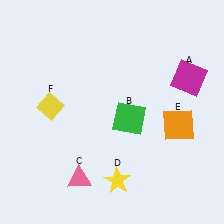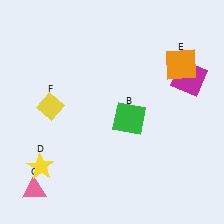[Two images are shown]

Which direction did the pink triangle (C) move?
The pink triangle (C) moved left.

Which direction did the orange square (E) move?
The orange square (E) moved up.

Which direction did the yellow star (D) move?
The yellow star (D) moved left.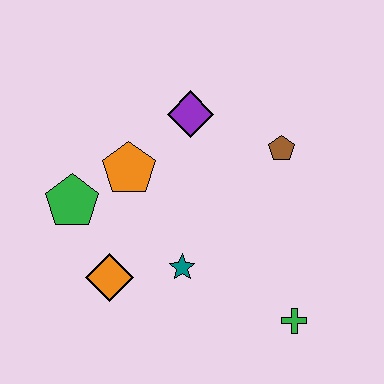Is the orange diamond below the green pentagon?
Yes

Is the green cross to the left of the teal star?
No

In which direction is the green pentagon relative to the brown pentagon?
The green pentagon is to the left of the brown pentagon.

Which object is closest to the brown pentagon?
The purple diamond is closest to the brown pentagon.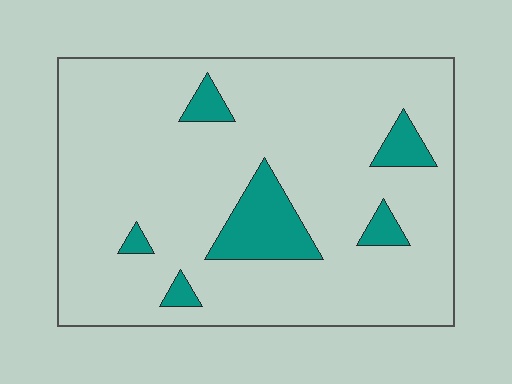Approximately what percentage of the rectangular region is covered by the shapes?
Approximately 10%.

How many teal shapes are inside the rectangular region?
6.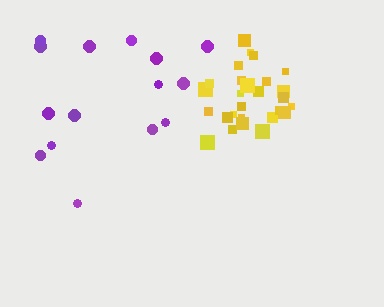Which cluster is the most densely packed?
Yellow.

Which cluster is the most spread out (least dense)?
Purple.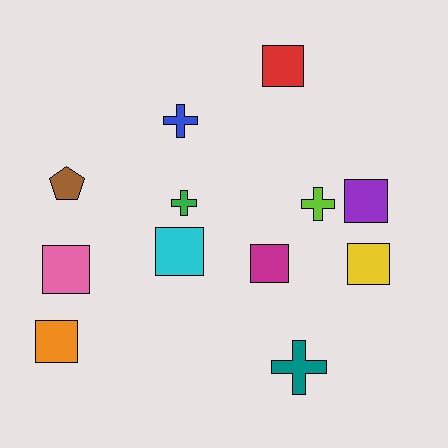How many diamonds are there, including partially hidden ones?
There are no diamonds.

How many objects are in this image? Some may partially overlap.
There are 12 objects.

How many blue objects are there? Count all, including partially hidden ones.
There is 1 blue object.